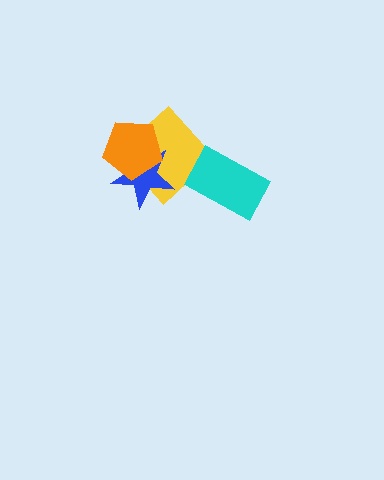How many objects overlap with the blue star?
2 objects overlap with the blue star.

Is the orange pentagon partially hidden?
No, no other shape covers it.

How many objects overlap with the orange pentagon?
2 objects overlap with the orange pentagon.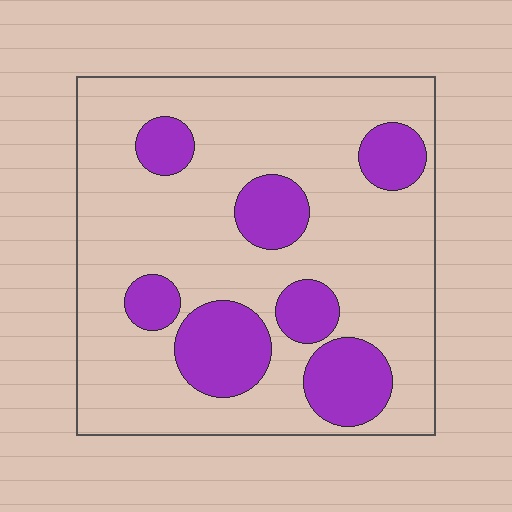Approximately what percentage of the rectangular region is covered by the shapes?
Approximately 25%.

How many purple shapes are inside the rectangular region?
7.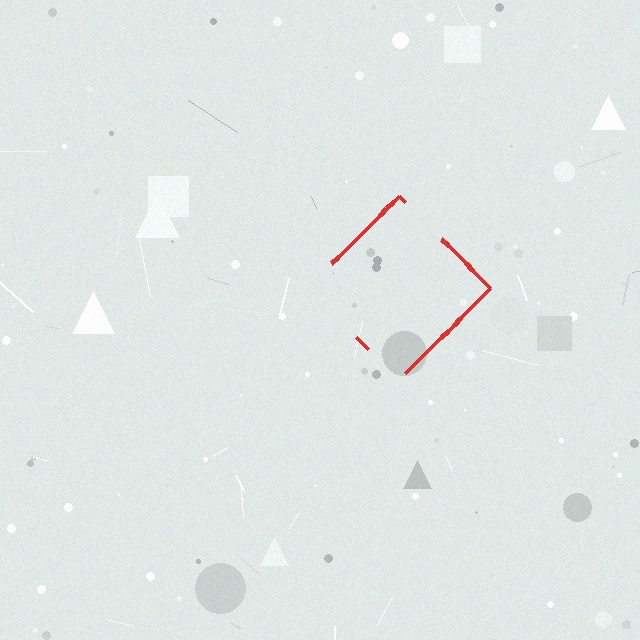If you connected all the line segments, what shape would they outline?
They would outline a diamond.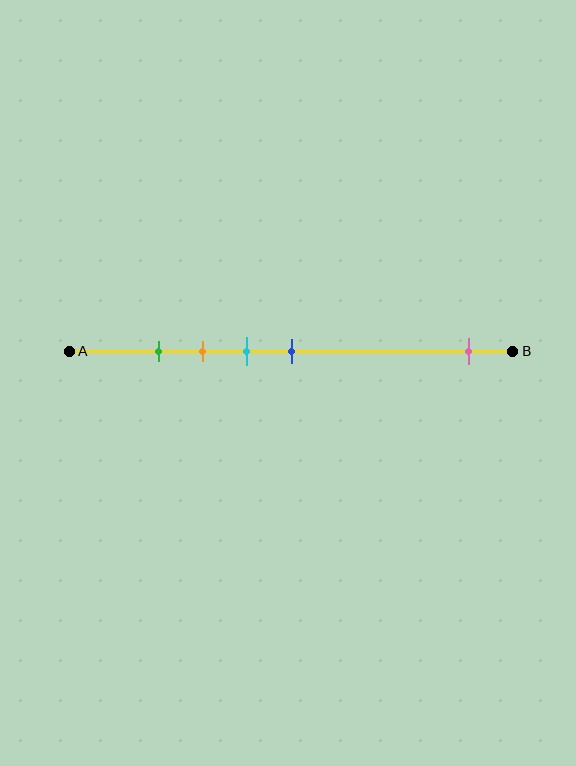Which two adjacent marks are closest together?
The green and orange marks are the closest adjacent pair.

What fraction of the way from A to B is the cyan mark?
The cyan mark is approximately 40% (0.4) of the way from A to B.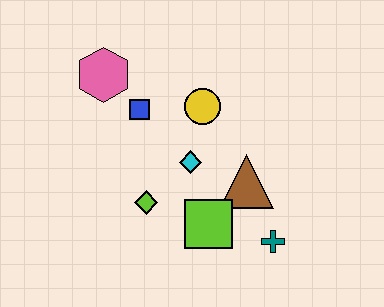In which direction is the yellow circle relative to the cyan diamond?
The yellow circle is above the cyan diamond.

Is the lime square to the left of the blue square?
No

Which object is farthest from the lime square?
The pink hexagon is farthest from the lime square.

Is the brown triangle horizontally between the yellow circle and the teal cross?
Yes